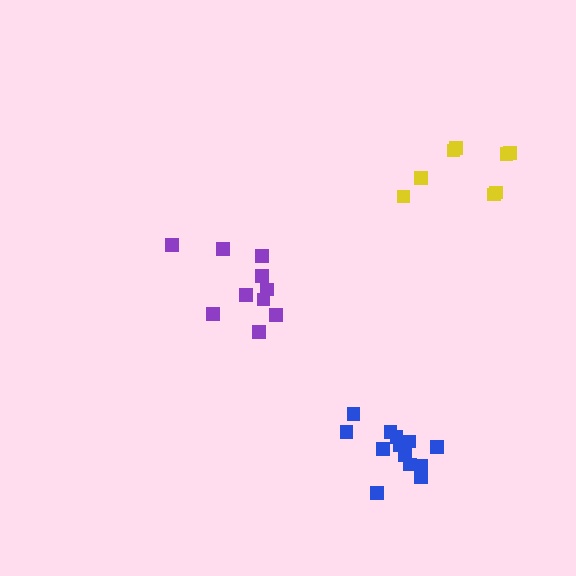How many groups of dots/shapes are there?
There are 3 groups.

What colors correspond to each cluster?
The clusters are colored: yellow, blue, purple.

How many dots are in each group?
Group 1: 8 dots, Group 2: 13 dots, Group 3: 10 dots (31 total).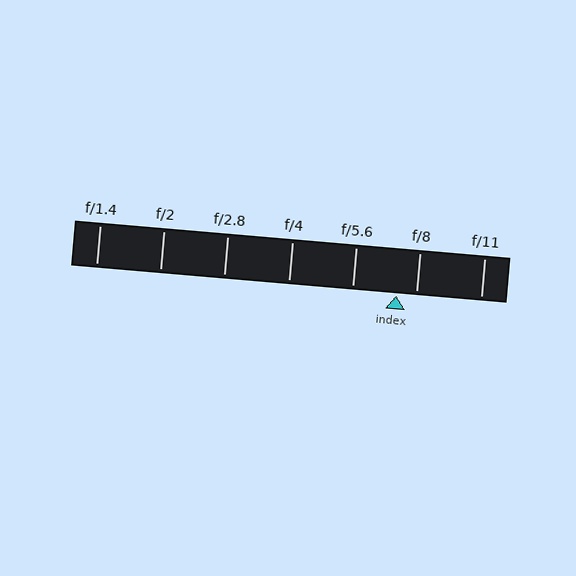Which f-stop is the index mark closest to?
The index mark is closest to f/8.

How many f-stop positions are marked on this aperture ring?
There are 7 f-stop positions marked.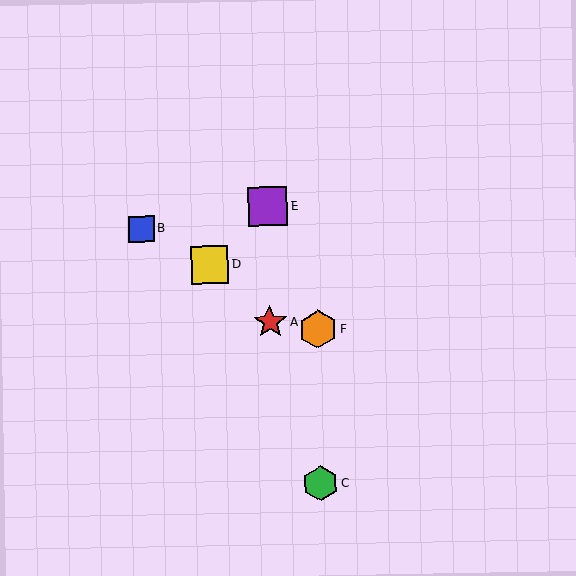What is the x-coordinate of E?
Object E is at x≈268.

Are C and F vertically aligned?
Yes, both are at x≈321.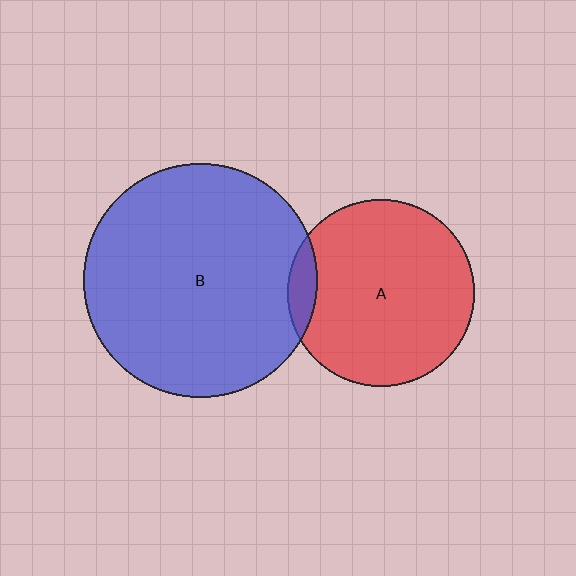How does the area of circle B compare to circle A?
Approximately 1.6 times.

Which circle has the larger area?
Circle B (blue).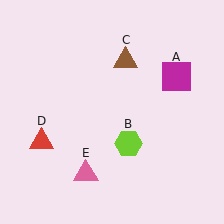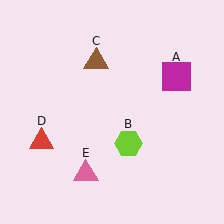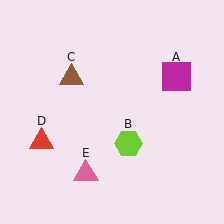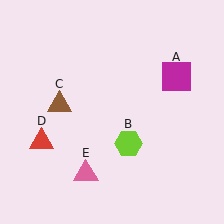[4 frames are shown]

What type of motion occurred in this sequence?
The brown triangle (object C) rotated counterclockwise around the center of the scene.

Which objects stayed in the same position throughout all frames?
Magenta square (object A) and lime hexagon (object B) and red triangle (object D) and pink triangle (object E) remained stationary.